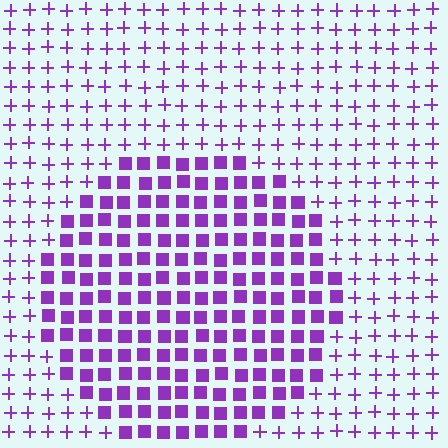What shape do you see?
I see a circle.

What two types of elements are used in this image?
The image uses squares inside the circle region and plus signs outside it.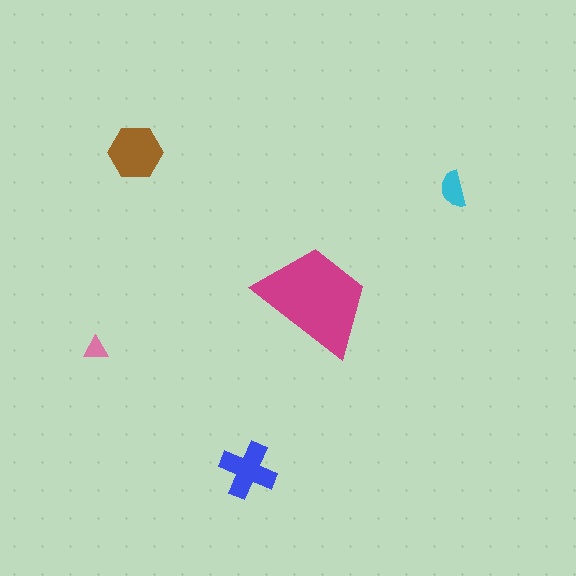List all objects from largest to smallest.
The magenta trapezoid, the brown hexagon, the blue cross, the cyan semicircle, the pink triangle.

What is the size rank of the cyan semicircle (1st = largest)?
4th.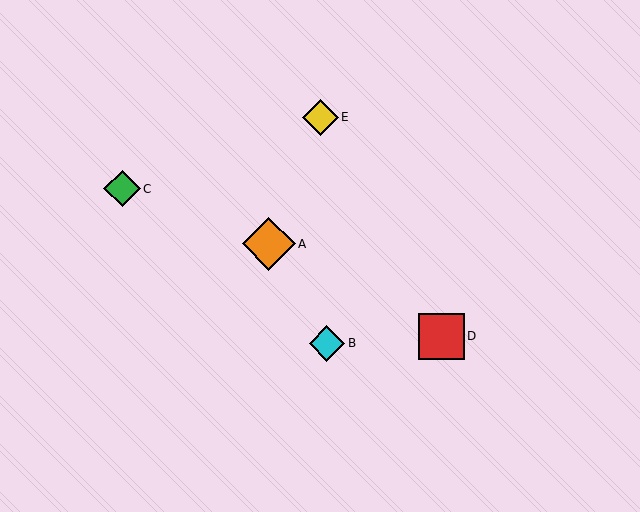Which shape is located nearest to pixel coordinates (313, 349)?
The cyan diamond (labeled B) at (327, 343) is nearest to that location.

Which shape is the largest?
The orange diamond (labeled A) is the largest.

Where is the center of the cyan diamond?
The center of the cyan diamond is at (327, 343).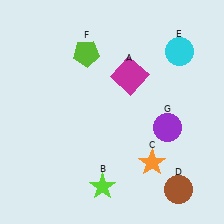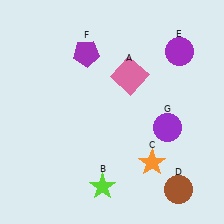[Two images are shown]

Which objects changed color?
A changed from magenta to pink. E changed from cyan to purple. F changed from lime to purple.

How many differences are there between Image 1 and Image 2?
There are 3 differences between the two images.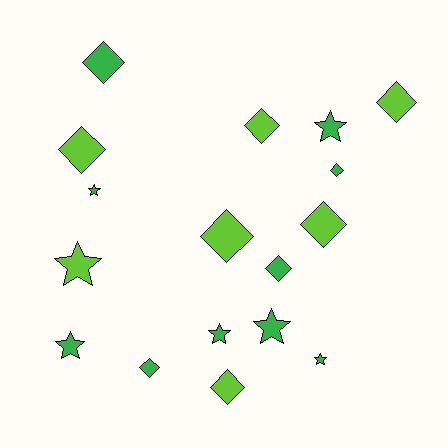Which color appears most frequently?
Green, with 10 objects.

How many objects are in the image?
There are 17 objects.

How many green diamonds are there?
There are 4 green diamonds.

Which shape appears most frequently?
Diamond, with 10 objects.